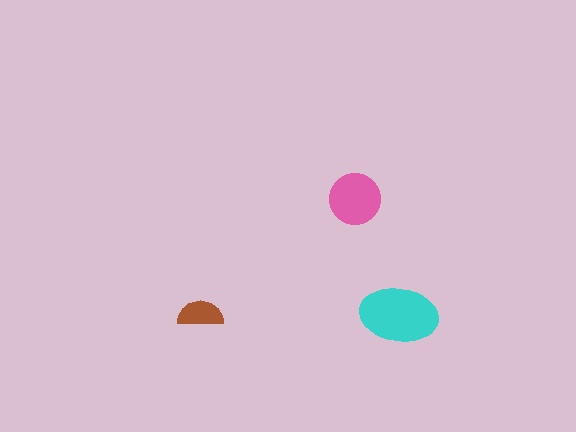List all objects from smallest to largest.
The brown semicircle, the pink circle, the cyan ellipse.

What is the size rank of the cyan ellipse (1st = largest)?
1st.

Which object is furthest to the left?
The brown semicircle is leftmost.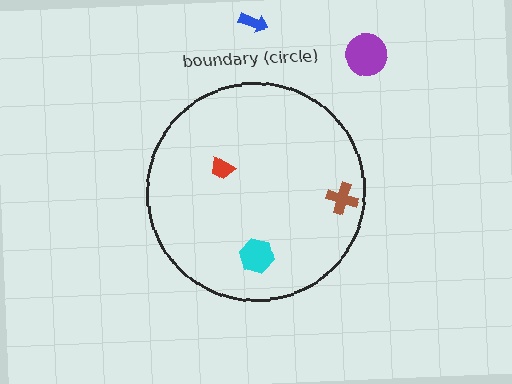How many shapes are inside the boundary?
3 inside, 2 outside.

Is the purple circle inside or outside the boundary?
Outside.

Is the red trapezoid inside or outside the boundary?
Inside.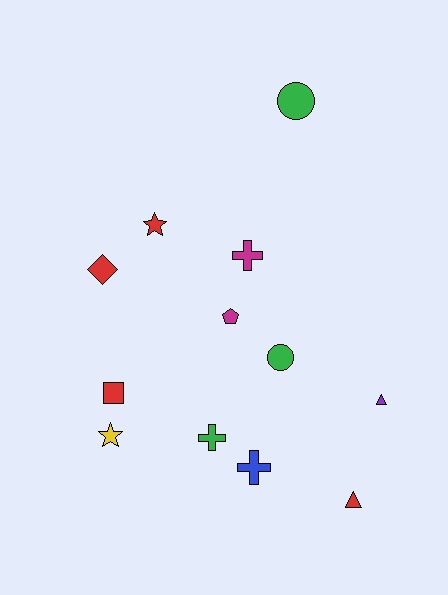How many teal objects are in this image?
There are no teal objects.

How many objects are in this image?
There are 12 objects.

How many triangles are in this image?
There are 2 triangles.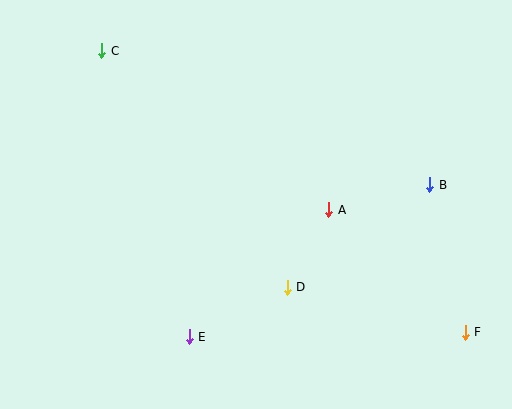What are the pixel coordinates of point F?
Point F is at (465, 332).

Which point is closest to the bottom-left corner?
Point E is closest to the bottom-left corner.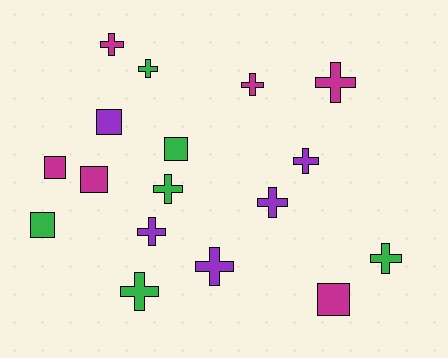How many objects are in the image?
There are 17 objects.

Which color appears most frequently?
Magenta, with 6 objects.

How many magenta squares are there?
There are 3 magenta squares.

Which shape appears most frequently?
Cross, with 11 objects.